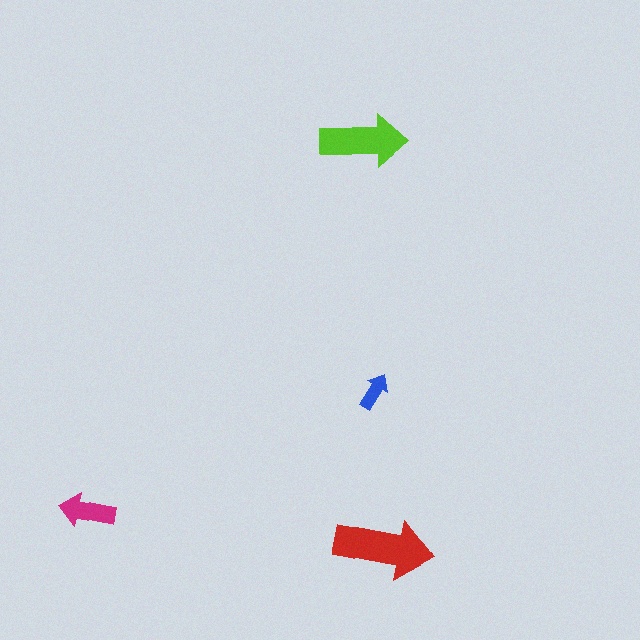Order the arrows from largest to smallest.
the red one, the lime one, the magenta one, the blue one.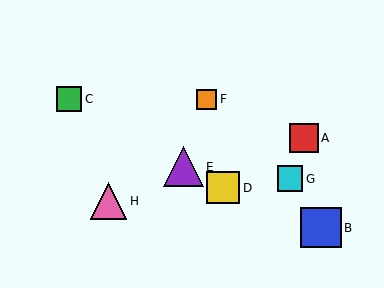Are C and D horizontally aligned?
No, C is at y≈99 and D is at y≈188.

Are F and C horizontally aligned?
Yes, both are at y≈99.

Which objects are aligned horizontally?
Objects C, F are aligned horizontally.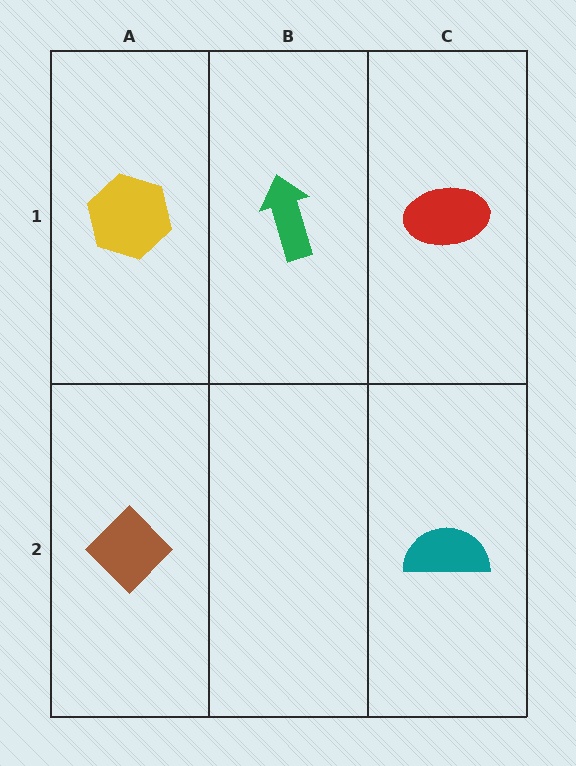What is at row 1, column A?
A yellow hexagon.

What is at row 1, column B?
A green arrow.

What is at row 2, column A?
A brown diamond.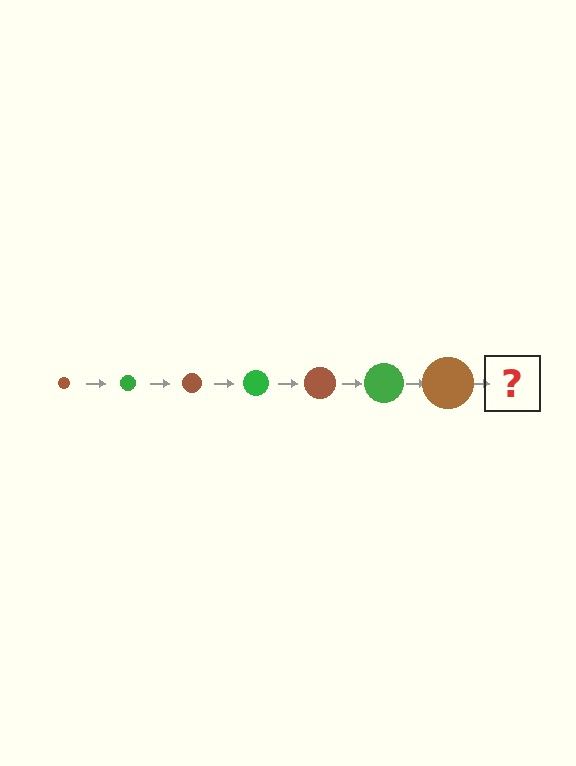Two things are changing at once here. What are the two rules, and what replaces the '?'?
The two rules are that the circle grows larger each step and the color cycles through brown and green. The '?' should be a green circle, larger than the previous one.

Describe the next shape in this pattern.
It should be a green circle, larger than the previous one.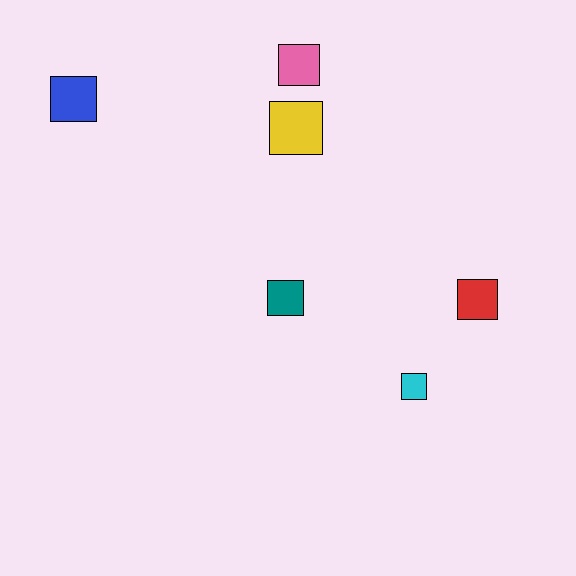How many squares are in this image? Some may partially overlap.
There are 6 squares.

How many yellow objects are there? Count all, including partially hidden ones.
There is 1 yellow object.